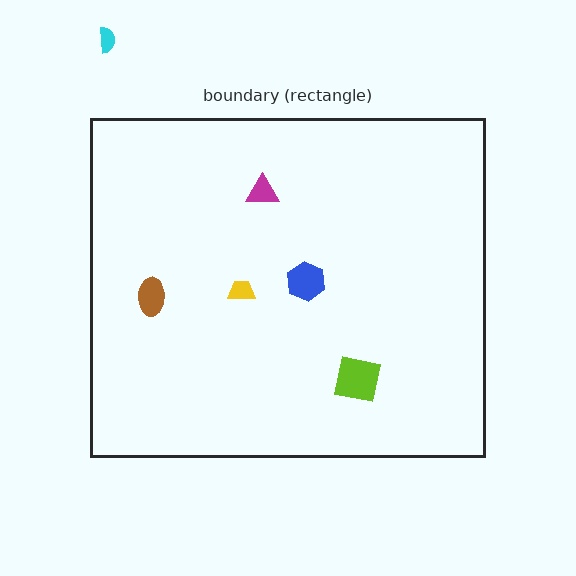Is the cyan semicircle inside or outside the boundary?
Outside.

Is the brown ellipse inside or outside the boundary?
Inside.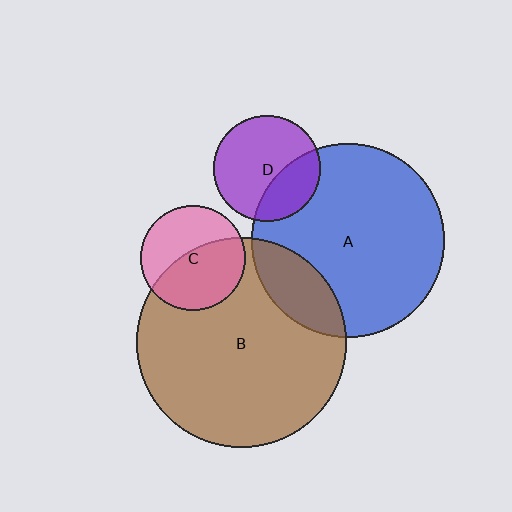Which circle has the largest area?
Circle B (brown).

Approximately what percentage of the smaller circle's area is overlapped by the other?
Approximately 15%.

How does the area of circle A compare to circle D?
Approximately 3.3 times.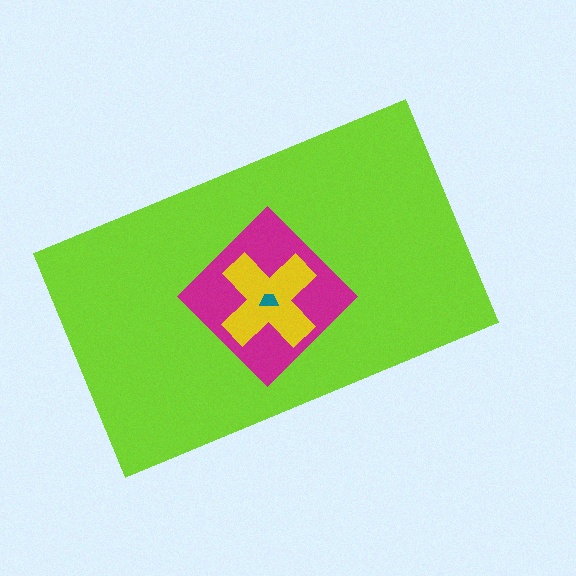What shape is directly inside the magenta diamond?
The yellow cross.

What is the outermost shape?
The lime rectangle.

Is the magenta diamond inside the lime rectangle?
Yes.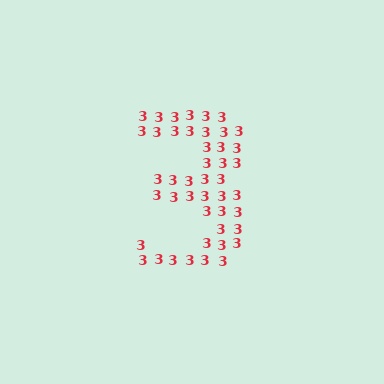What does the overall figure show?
The overall figure shows the digit 3.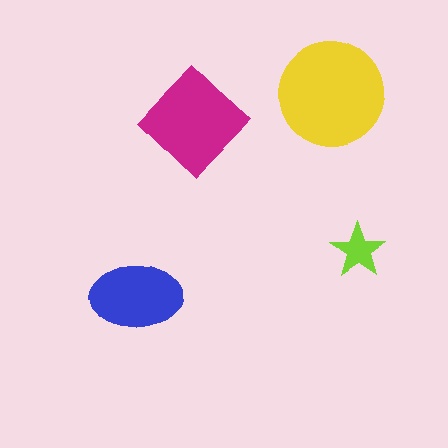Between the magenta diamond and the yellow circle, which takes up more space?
The yellow circle.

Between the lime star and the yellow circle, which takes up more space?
The yellow circle.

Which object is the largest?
The yellow circle.